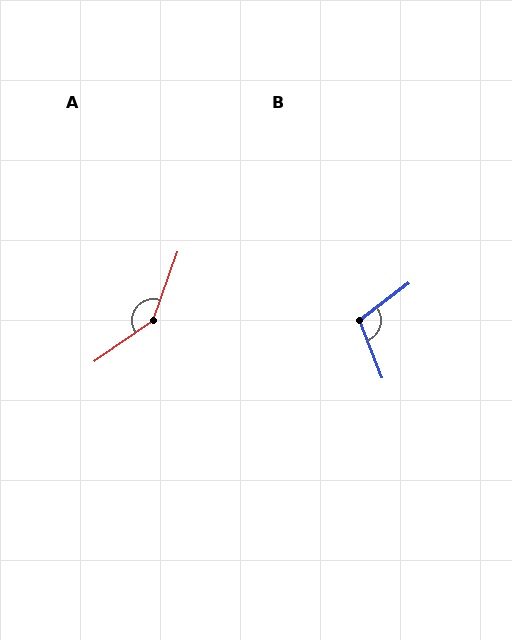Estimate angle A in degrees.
Approximately 144 degrees.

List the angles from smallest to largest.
B (106°), A (144°).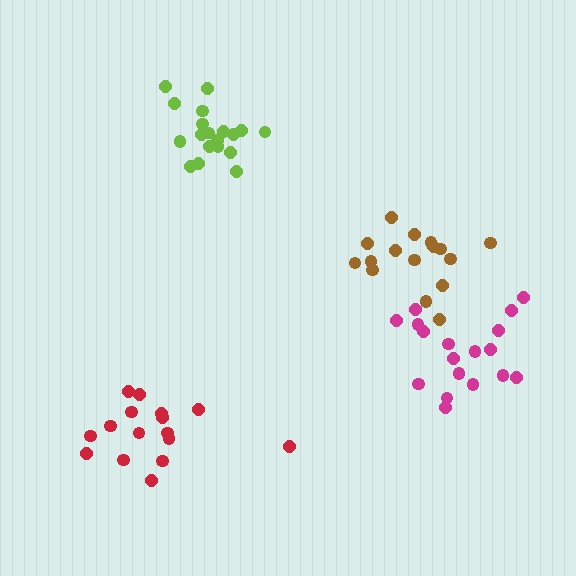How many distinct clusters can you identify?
There are 4 distinct clusters.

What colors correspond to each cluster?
The clusters are colored: red, lime, brown, magenta.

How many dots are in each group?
Group 1: 16 dots, Group 2: 19 dots, Group 3: 16 dots, Group 4: 18 dots (69 total).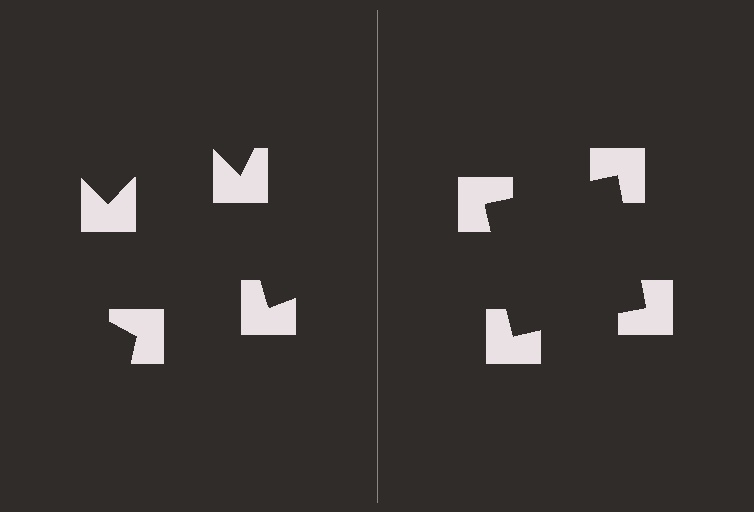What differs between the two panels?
The notched squares are positioned identically on both sides; only the wedge orientations differ. On the right they align to a square; on the left they are misaligned.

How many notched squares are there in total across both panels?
8 — 4 on each side.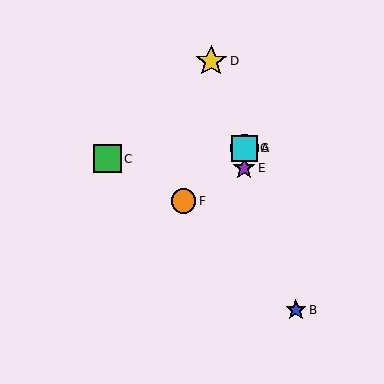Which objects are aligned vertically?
Objects A, E, G are aligned vertically.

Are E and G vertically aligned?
Yes, both are at x≈244.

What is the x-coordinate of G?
Object G is at x≈244.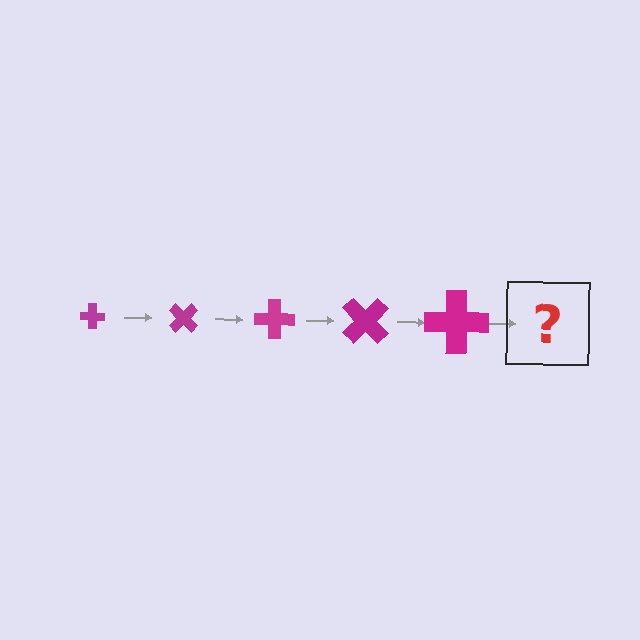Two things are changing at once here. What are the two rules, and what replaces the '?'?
The two rules are that the cross grows larger each step and it rotates 45 degrees each step. The '?' should be a cross, larger than the previous one and rotated 225 degrees from the start.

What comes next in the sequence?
The next element should be a cross, larger than the previous one and rotated 225 degrees from the start.